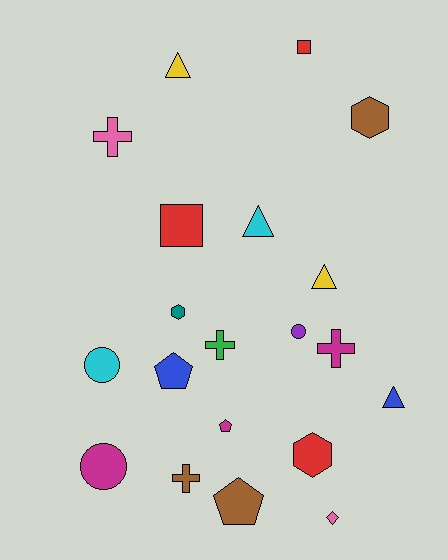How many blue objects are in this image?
There are 2 blue objects.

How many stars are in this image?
There are no stars.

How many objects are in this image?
There are 20 objects.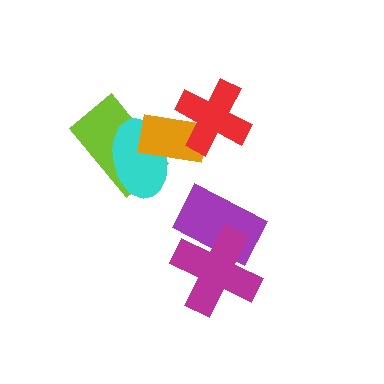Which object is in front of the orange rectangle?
The red cross is in front of the orange rectangle.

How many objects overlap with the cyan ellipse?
2 objects overlap with the cyan ellipse.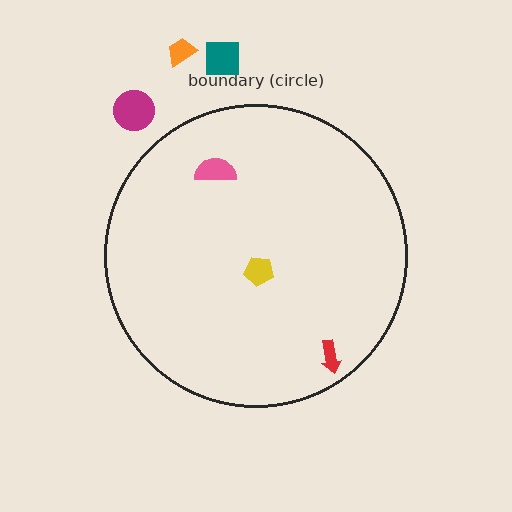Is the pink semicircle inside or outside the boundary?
Inside.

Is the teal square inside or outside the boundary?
Outside.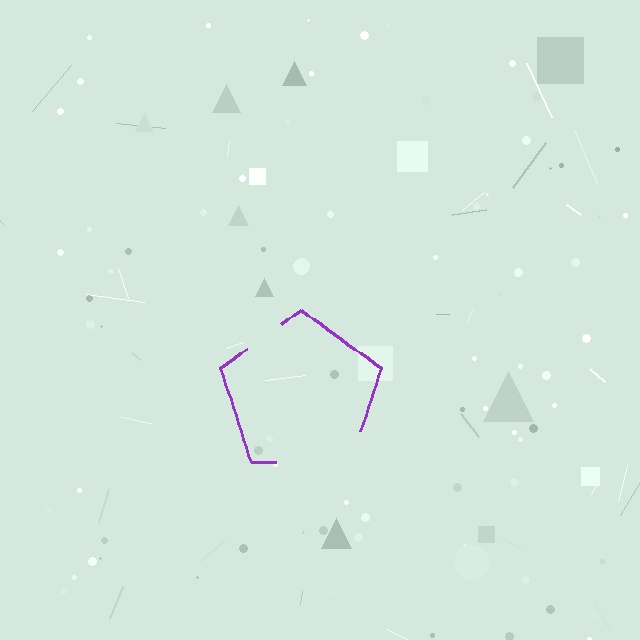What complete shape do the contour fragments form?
The contour fragments form a pentagon.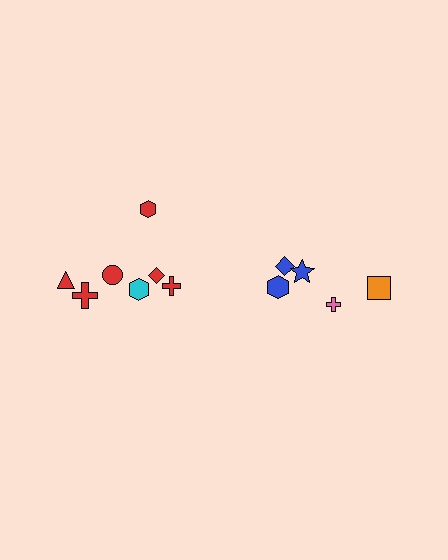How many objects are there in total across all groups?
There are 12 objects.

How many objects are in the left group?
There are 7 objects.